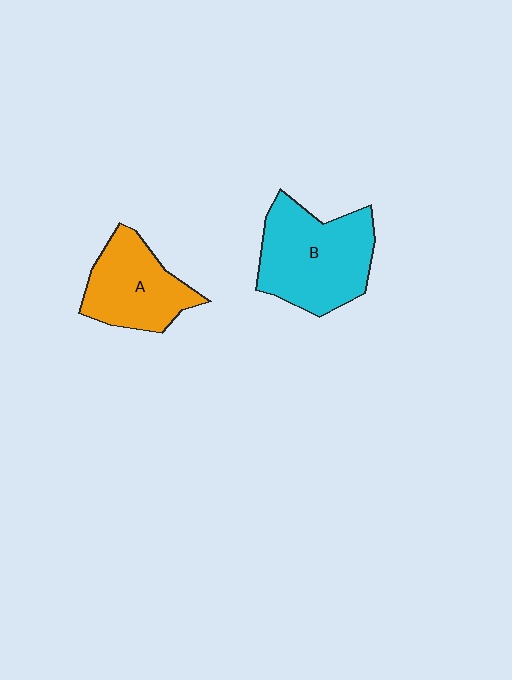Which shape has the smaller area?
Shape A (orange).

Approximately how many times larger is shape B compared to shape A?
Approximately 1.3 times.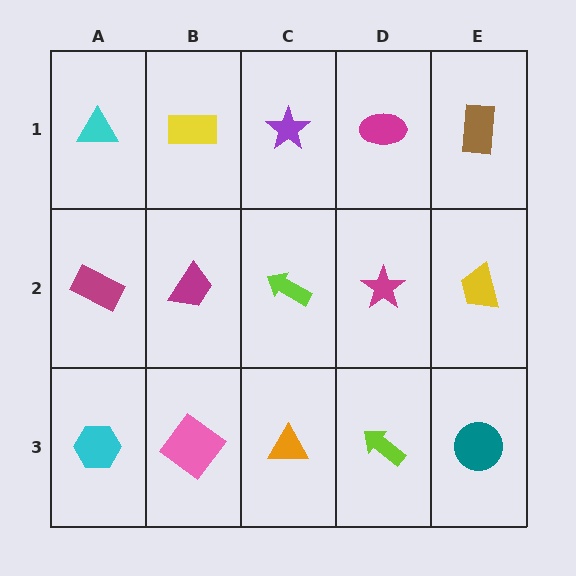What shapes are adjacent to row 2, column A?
A cyan triangle (row 1, column A), a cyan hexagon (row 3, column A), a magenta trapezoid (row 2, column B).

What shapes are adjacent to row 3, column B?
A magenta trapezoid (row 2, column B), a cyan hexagon (row 3, column A), an orange triangle (row 3, column C).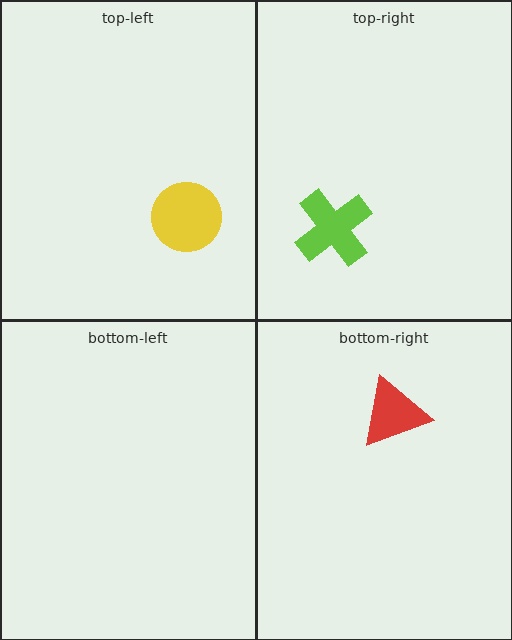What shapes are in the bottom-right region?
The red triangle.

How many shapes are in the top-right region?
1.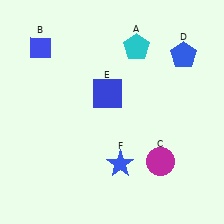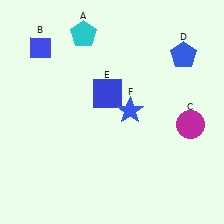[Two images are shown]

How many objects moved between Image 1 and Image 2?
3 objects moved between the two images.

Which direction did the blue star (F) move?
The blue star (F) moved up.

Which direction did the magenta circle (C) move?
The magenta circle (C) moved up.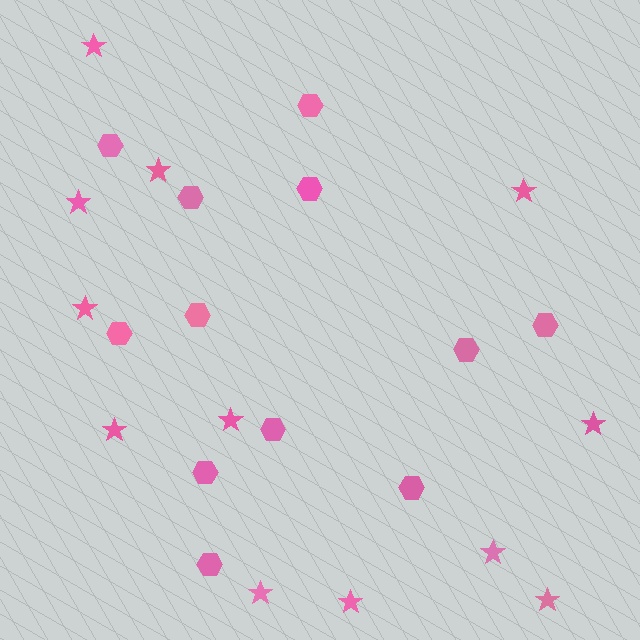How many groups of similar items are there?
There are 2 groups: one group of hexagons (12) and one group of stars (12).